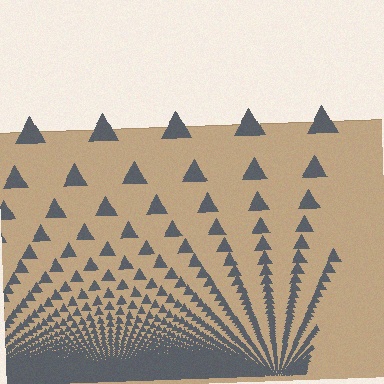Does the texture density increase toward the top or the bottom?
Density increases toward the bottom.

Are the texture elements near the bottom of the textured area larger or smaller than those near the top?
Smaller. The gradient is inverted — elements near the bottom are smaller and denser.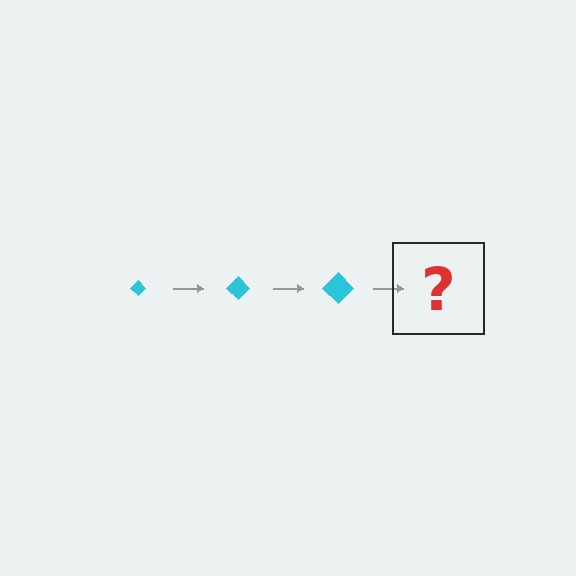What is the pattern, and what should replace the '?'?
The pattern is that the diamond gets progressively larger each step. The '?' should be a cyan diamond, larger than the previous one.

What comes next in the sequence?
The next element should be a cyan diamond, larger than the previous one.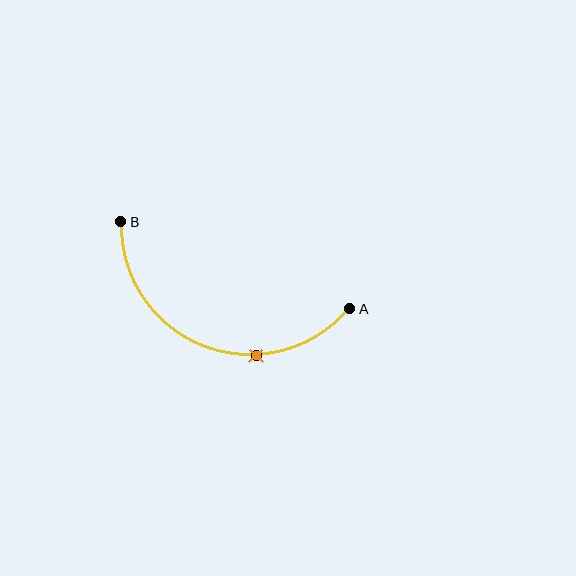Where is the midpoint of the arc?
The arc midpoint is the point on the curve farthest from the straight line joining A and B. It sits below that line.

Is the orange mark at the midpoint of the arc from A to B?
No. The orange mark lies on the arc but is closer to endpoint A. The arc midpoint would be at the point on the curve equidistant along the arc from both A and B.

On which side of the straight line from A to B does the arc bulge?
The arc bulges below the straight line connecting A and B.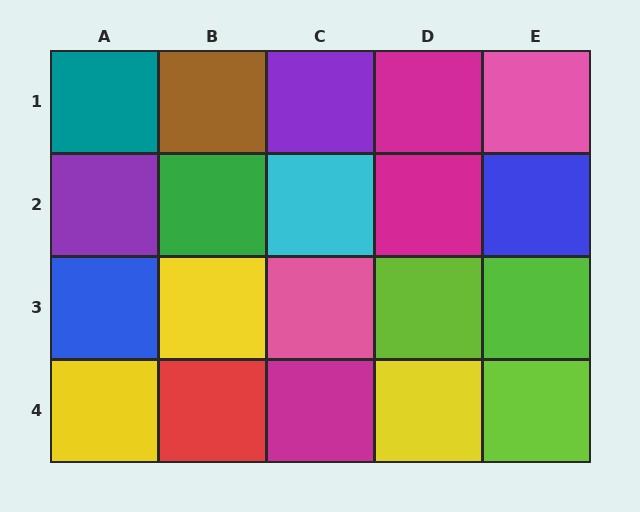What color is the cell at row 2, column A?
Purple.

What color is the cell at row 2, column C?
Cyan.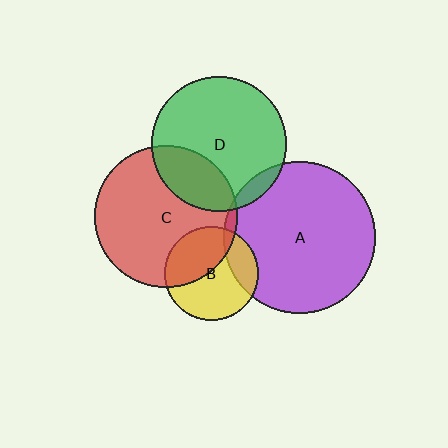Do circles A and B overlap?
Yes.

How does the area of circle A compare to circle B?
Approximately 2.6 times.